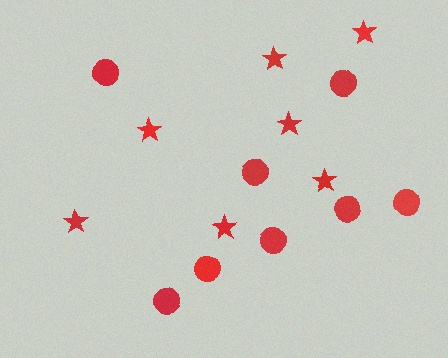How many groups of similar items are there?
There are 2 groups: one group of circles (8) and one group of stars (7).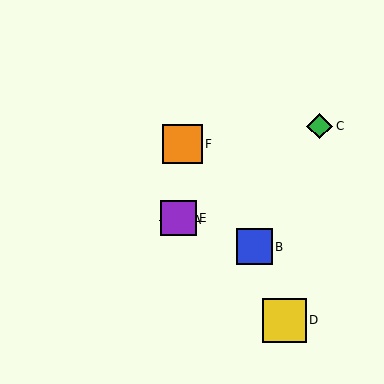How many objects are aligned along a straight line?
3 objects (A, C, E) are aligned along a straight line.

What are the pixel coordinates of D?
Object D is at (284, 320).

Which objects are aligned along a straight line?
Objects A, C, E are aligned along a straight line.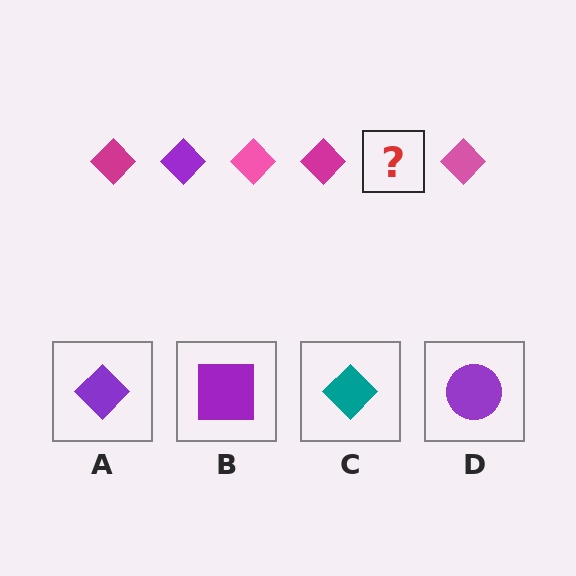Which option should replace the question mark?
Option A.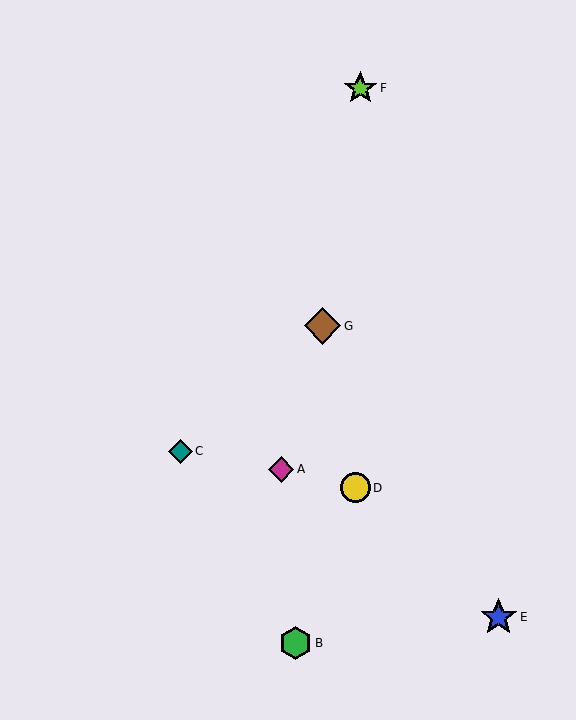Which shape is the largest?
The blue star (labeled E) is the largest.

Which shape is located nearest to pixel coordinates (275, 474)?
The magenta diamond (labeled A) at (281, 469) is nearest to that location.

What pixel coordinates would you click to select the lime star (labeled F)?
Click at (360, 88) to select the lime star F.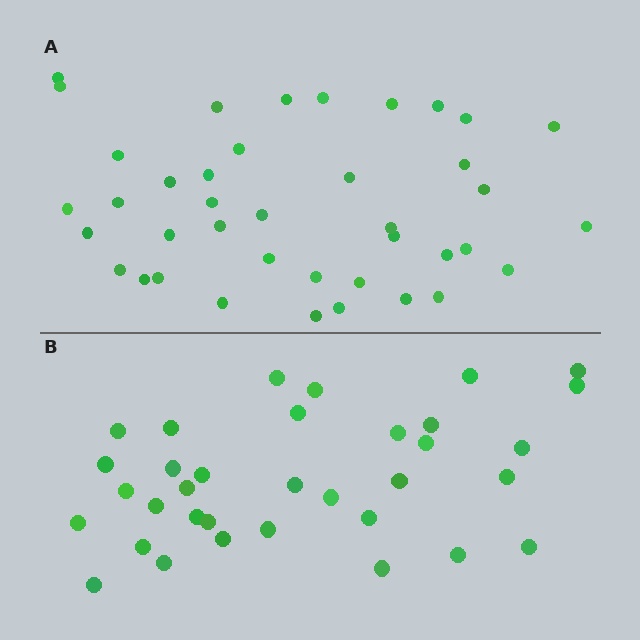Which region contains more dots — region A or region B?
Region A (the top region) has more dots.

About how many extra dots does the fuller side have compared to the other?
Region A has about 6 more dots than region B.